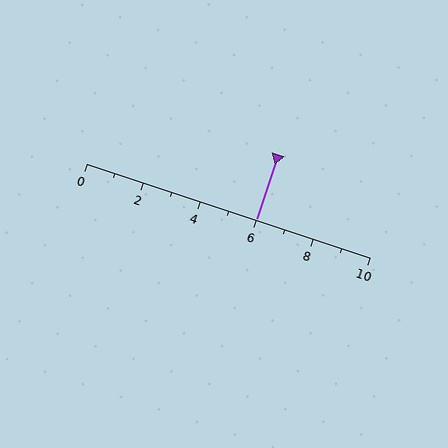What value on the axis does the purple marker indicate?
The marker indicates approximately 6.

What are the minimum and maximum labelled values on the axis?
The axis runs from 0 to 10.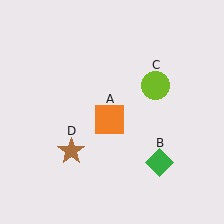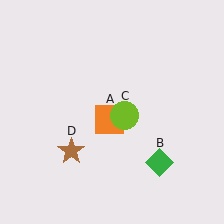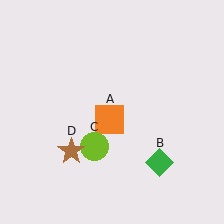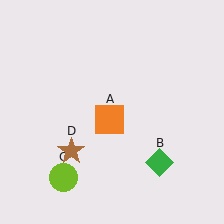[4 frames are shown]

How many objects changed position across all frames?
1 object changed position: lime circle (object C).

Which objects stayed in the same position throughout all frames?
Orange square (object A) and green diamond (object B) and brown star (object D) remained stationary.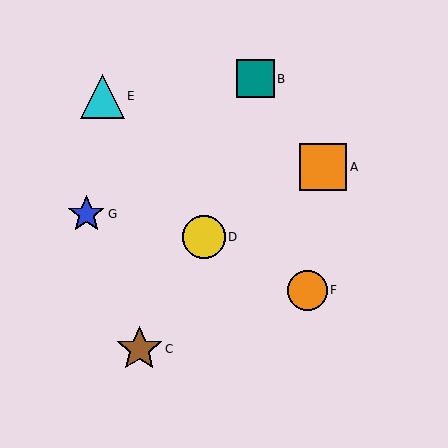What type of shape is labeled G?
Shape G is a blue star.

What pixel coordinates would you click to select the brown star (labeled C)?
Click at (139, 349) to select the brown star C.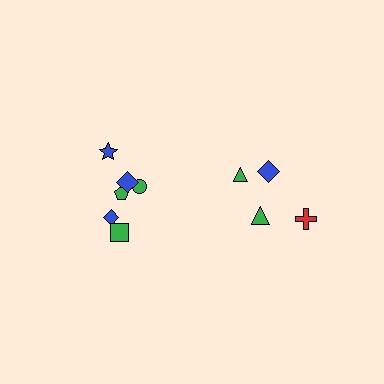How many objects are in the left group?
There are 6 objects.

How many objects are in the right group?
There are 4 objects.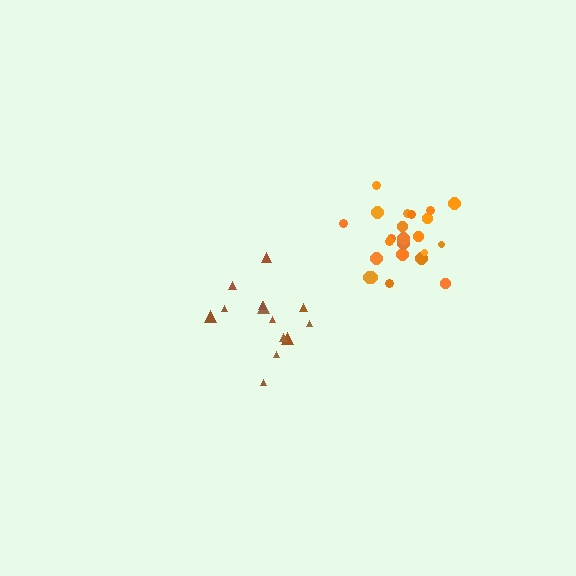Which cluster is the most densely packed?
Orange.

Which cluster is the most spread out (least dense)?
Brown.